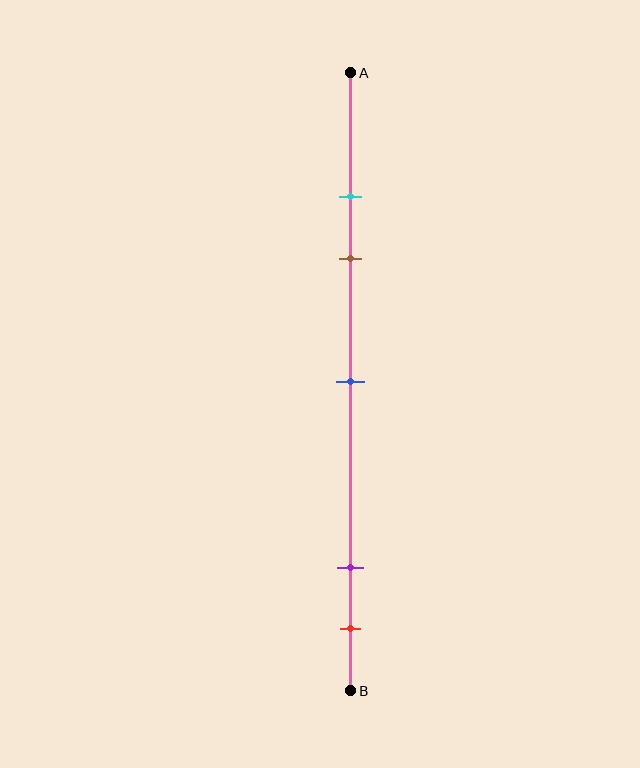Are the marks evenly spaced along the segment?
No, the marks are not evenly spaced.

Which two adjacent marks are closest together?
The cyan and brown marks are the closest adjacent pair.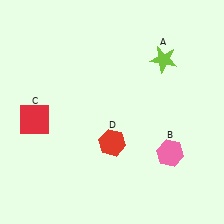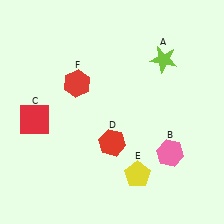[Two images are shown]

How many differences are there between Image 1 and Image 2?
There are 2 differences between the two images.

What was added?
A yellow pentagon (E), a red hexagon (F) were added in Image 2.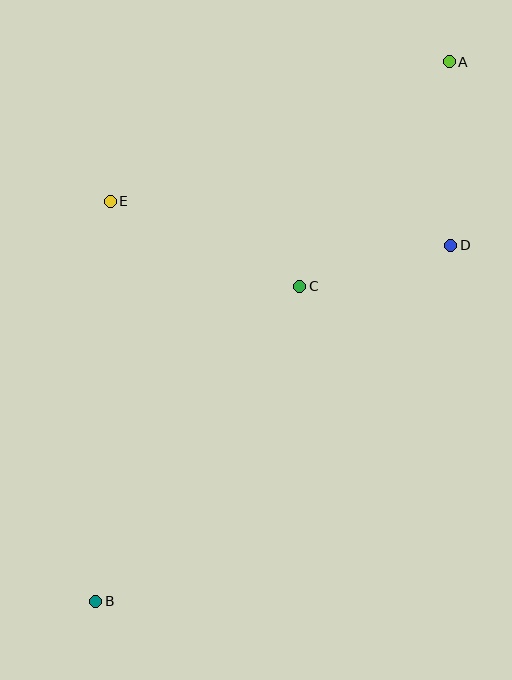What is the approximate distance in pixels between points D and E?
The distance between D and E is approximately 343 pixels.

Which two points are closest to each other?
Points C and D are closest to each other.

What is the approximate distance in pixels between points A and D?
The distance between A and D is approximately 184 pixels.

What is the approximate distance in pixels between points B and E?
The distance between B and E is approximately 400 pixels.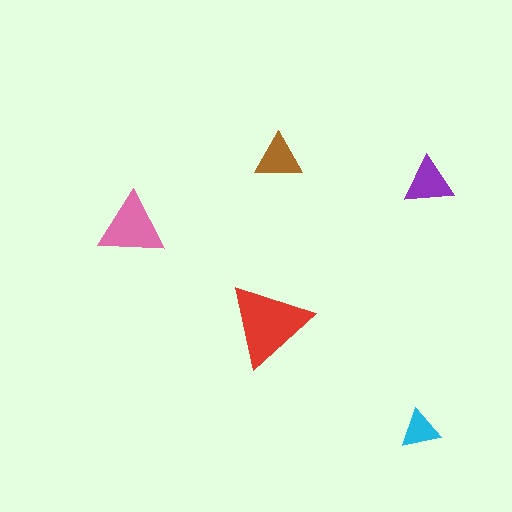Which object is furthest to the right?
The purple triangle is rightmost.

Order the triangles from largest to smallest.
the red one, the pink one, the purple one, the brown one, the cyan one.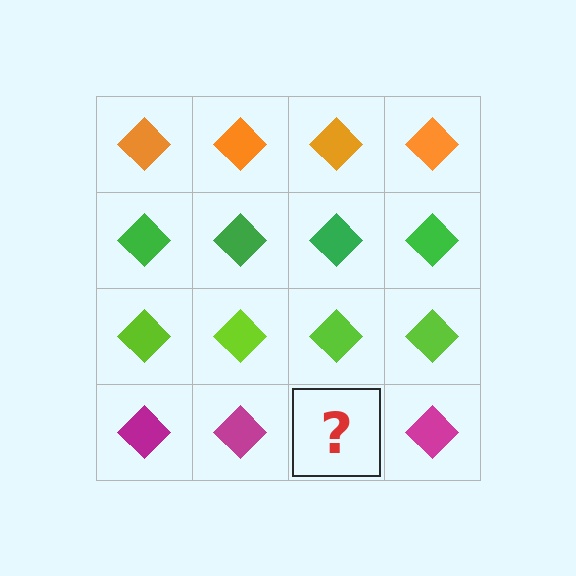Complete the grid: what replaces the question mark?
The question mark should be replaced with a magenta diamond.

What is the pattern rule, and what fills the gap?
The rule is that each row has a consistent color. The gap should be filled with a magenta diamond.